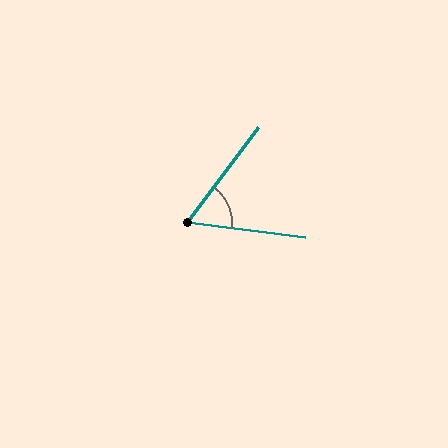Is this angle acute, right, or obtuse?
It is acute.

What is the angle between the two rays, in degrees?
Approximately 60 degrees.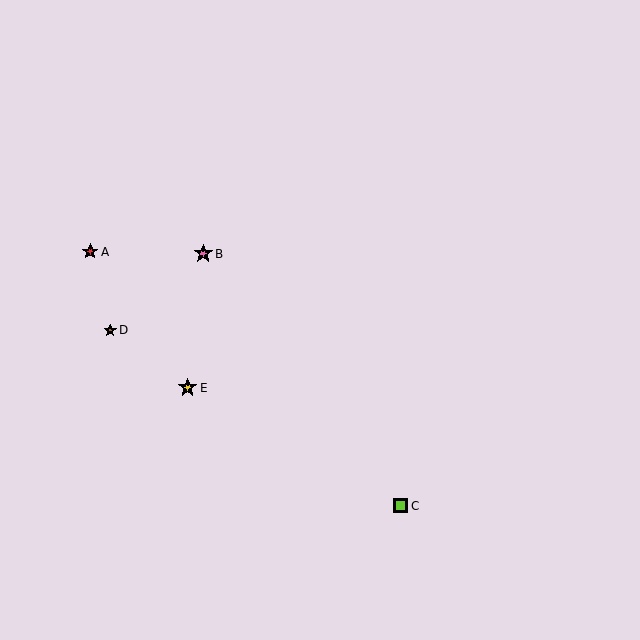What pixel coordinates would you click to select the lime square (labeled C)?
Click at (401, 506) to select the lime square C.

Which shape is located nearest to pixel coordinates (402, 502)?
The lime square (labeled C) at (401, 506) is nearest to that location.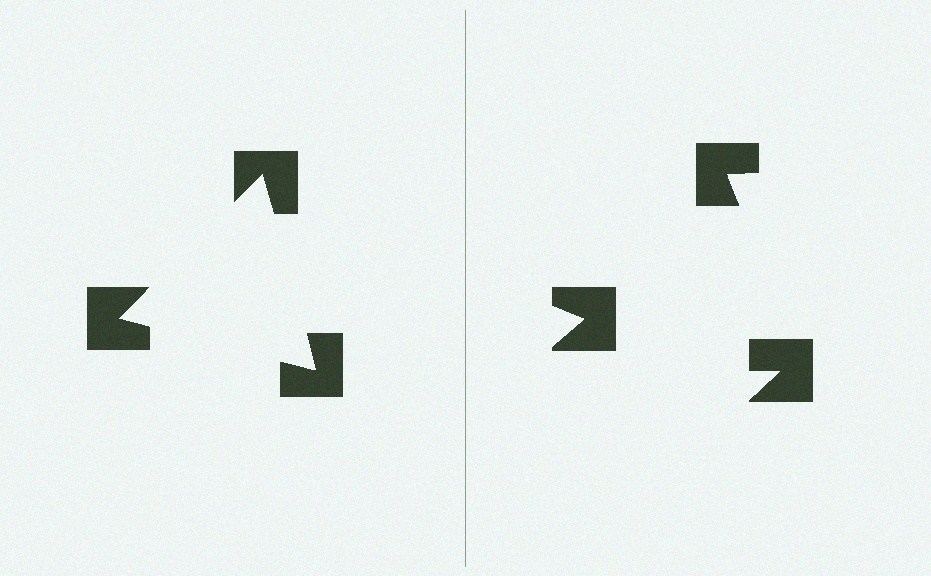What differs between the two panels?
The notched squares are positioned identically on both sides; only the wedge orientations differ. On the left they align to a triangle; on the right they are misaligned.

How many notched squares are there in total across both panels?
6 — 3 on each side.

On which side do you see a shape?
An illusory triangle appears on the left side. On the right side the wedge cuts are rotated, so no coherent shape forms.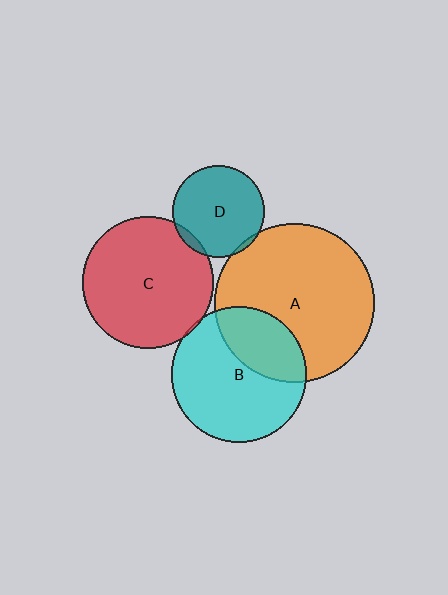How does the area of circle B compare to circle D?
Approximately 2.2 times.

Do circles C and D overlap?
Yes.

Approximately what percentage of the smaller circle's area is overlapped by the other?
Approximately 5%.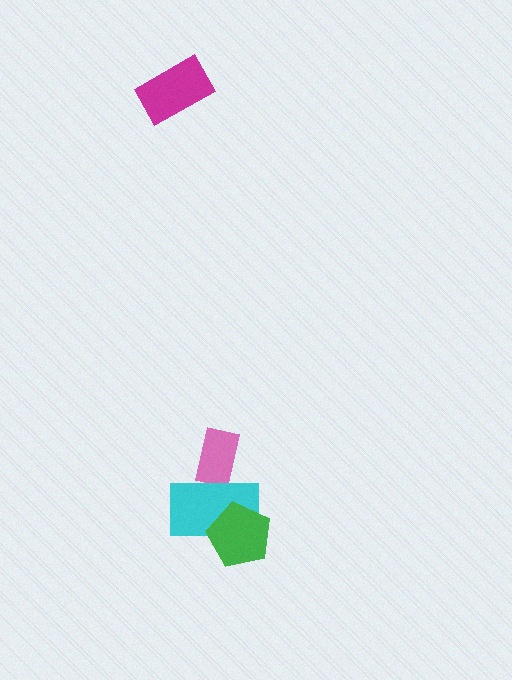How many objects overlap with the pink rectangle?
1 object overlaps with the pink rectangle.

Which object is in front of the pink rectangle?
The cyan rectangle is in front of the pink rectangle.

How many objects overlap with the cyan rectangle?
2 objects overlap with the cyan rectangle.